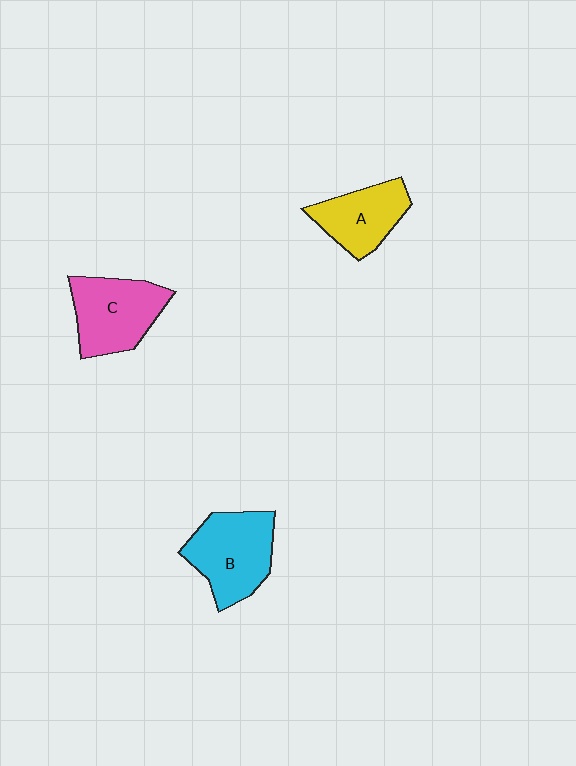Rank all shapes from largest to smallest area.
From largest to smallest: B (cyan), C (pink), A (yellow).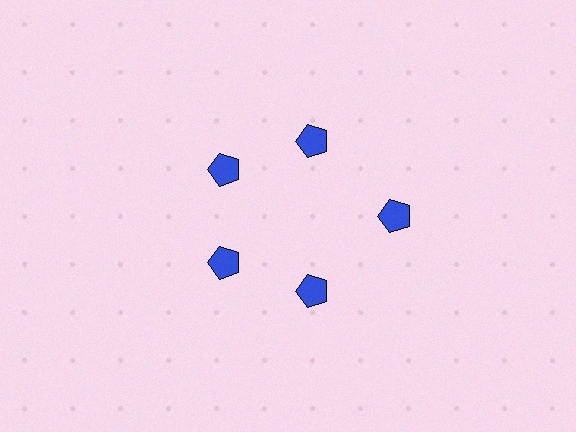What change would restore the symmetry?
The symmetry would be restored by moving it inward, back onto the ring so that all 5 pentagons sit at equal angles and equal distance from the center.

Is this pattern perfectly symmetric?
No. The 5 blue pentagons are arranged in a ring, but one element near the 3 o'clock position is pushed outward from the center, breaking the 5-fold rotational symmetry.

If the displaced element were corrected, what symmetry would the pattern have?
It would have 5-fold rotational symmetry — the pattern would map onto itself every 72 degrees.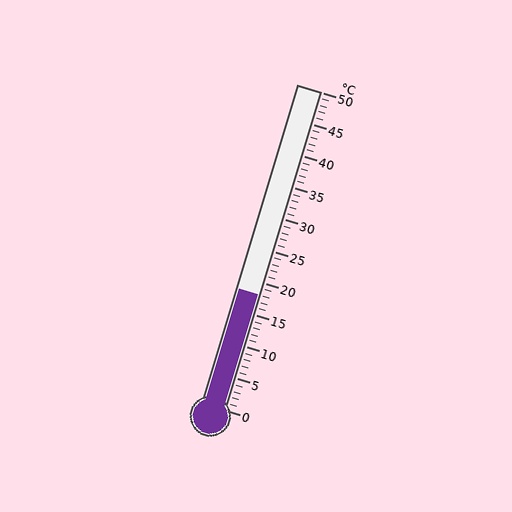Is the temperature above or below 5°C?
The temperature is above 5°C.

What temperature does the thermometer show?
The thermometer shows approximately 18°C.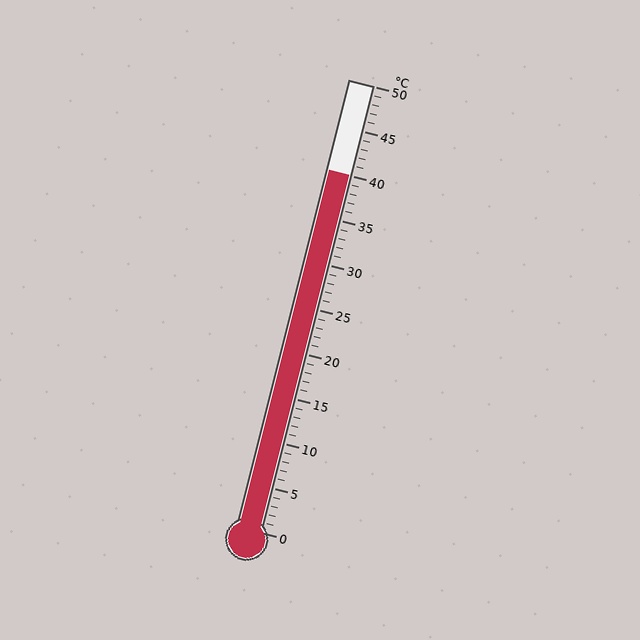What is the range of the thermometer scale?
The thermometer scale ranges from 0°C to 50°C.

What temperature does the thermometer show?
The thermometer shows approximately 40°C.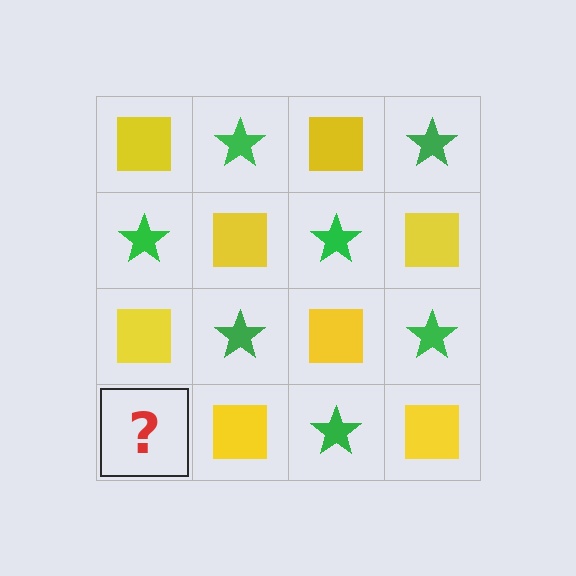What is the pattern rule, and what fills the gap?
The rule is that it alternates yellow square and green star in a checkerboard pattern. The gap should be filled with a green star.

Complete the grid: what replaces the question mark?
The question mark should be replaced with a green star.